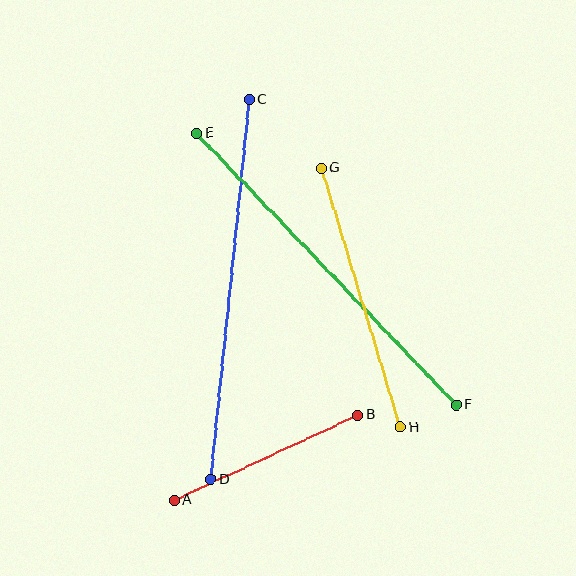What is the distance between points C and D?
The distance is approximately 382 pixels.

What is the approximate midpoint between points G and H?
The midpoint is at approximately (361, 298) pixels.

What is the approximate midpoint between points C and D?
The midpoint is at approximately (230, 289) pixels.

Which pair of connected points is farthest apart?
Points C and D are farthest apart.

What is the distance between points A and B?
The distance is approximately 203 pixels.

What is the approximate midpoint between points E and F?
The midpoint is at approximately (327, 269) pixels.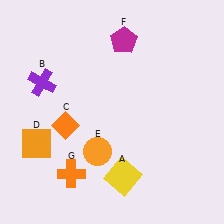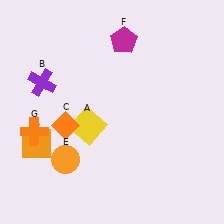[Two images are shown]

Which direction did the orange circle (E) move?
The orange circle (E) moved left.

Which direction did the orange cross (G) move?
The orange cross (G) moved up.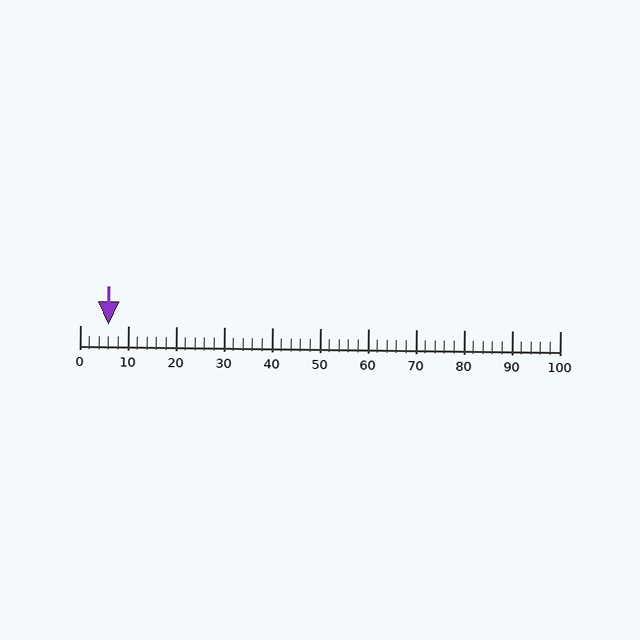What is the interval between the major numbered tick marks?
The major tick marks are spaced 10 units apart.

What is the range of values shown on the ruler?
The ruler shows values from 0 to 100.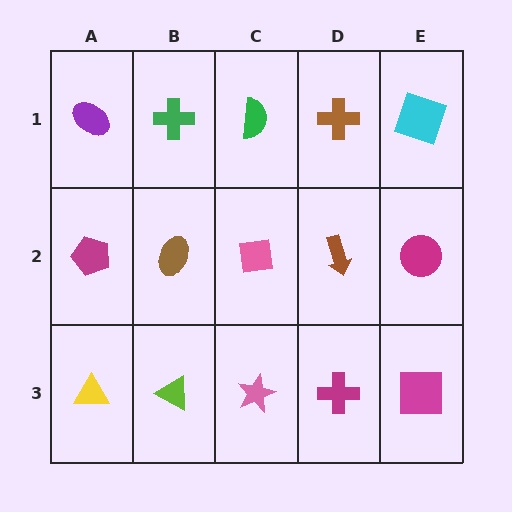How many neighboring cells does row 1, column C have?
3.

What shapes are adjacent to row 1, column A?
A magenta pentagon (row 2, column A), a green cross (row 1, column B).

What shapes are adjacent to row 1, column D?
A brown arrow (row 2, column D), a green semicircle (row 1, column C), a cyan square (row 1, column E).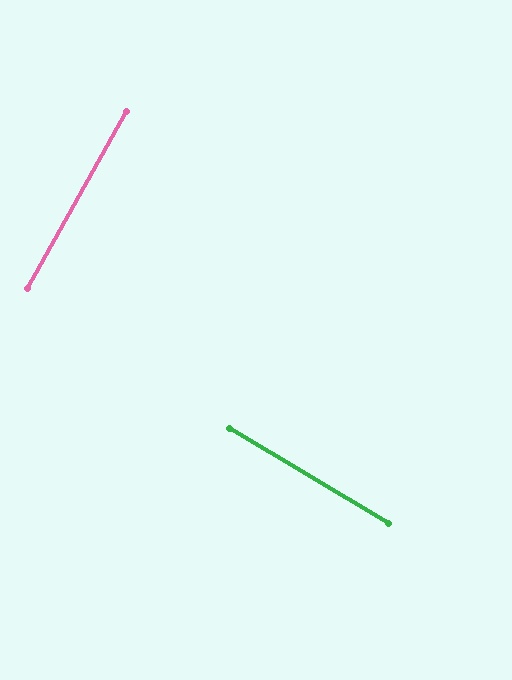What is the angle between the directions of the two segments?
Approximately 88 degrees.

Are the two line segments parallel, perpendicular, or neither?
Perpendicular — they meet at approximately 88°.